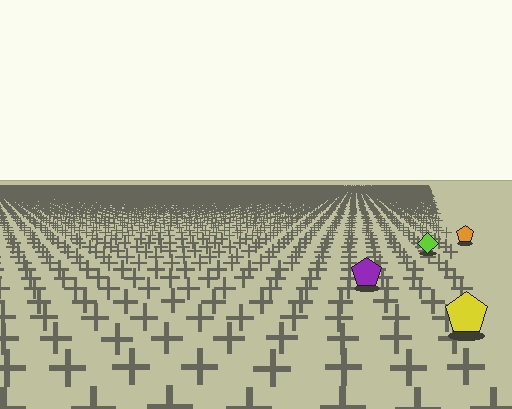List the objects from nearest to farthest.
From nearest to farthest: the yellow pentagon, the purple pentagon, the lime diamond, the orange pentagon.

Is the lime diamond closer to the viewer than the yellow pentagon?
No. The yellow pentagon is closer — you can tell from the texture gradient: the ground texture is coarser near it.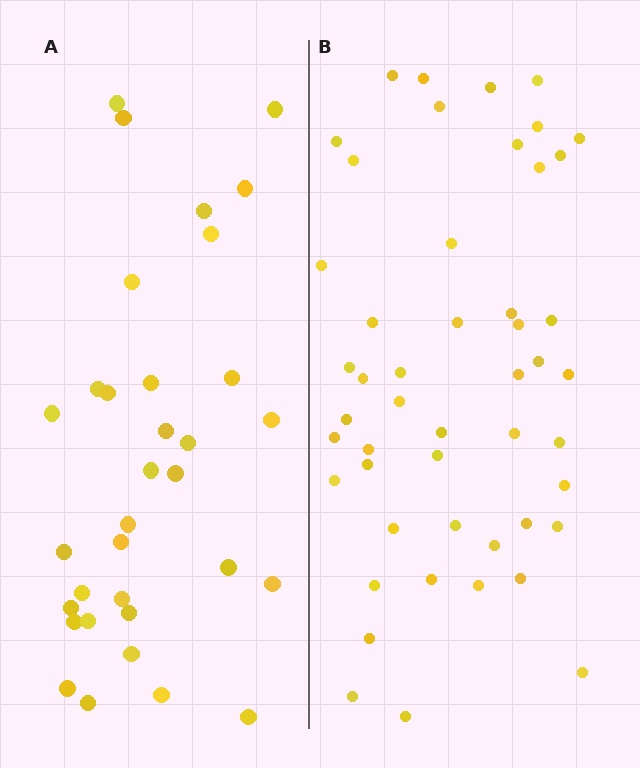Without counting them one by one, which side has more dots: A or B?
Region B (the right region) has more dots.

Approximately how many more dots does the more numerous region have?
Region B has approximately 15 more dots than region A.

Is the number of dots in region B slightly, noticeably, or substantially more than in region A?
Region B has substantially more. The ratio is roughly 1.5 to 1.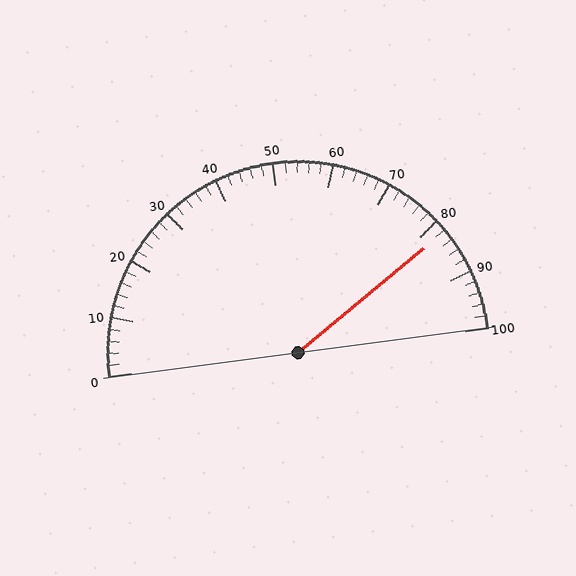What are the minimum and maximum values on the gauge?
The gauge ranges from 0 to 100.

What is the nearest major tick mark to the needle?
The nearest major tick mark is 80.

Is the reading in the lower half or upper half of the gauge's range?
The reading is in the upper half of the range (0 to 100).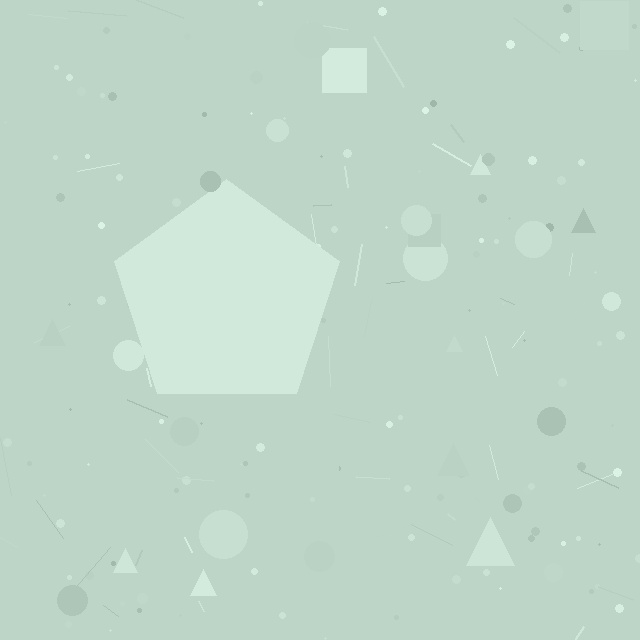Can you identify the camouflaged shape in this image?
The camouflaged shape is a pentagon.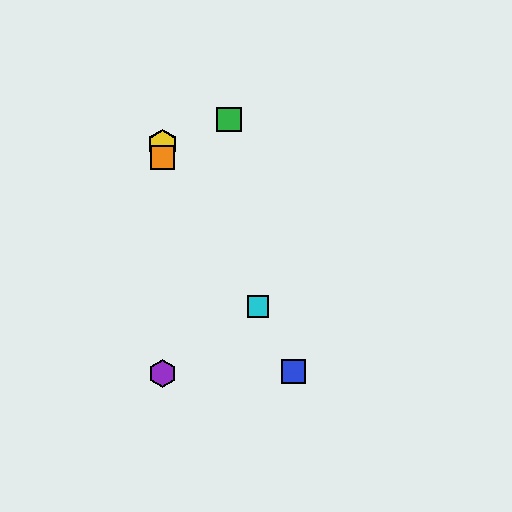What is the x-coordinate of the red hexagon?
The red hexagon is at x≈162.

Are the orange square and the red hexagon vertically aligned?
Yes, both are at x≈162.